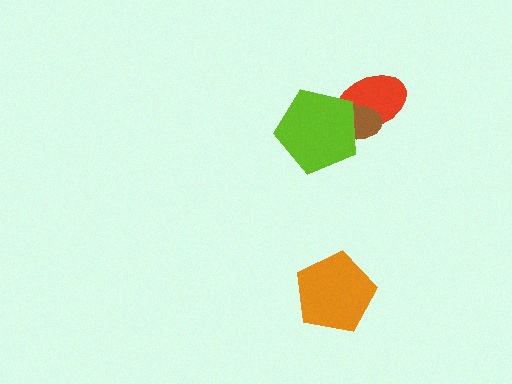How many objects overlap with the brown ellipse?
2 objects overlap with the brown ellipse.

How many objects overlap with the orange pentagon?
0 objects overlap with the orange pentagon.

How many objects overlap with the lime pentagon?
2 objects overlap with the lime pentagon.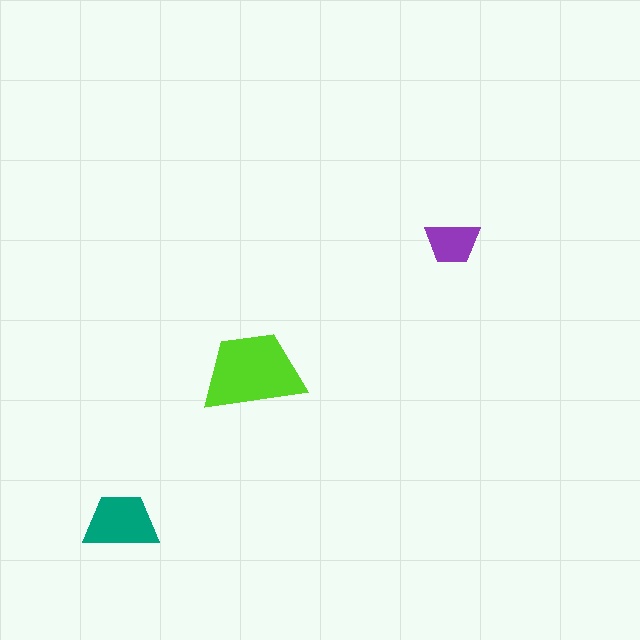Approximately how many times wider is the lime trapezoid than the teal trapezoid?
About 1.5 times wider.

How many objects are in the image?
There are 3 objects in the image.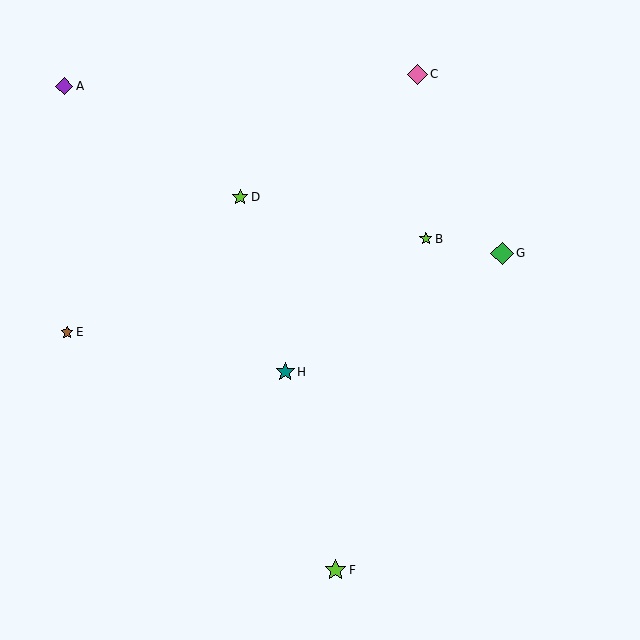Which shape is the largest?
The green diamond (labeled G) is the largest.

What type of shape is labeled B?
Shape B is a lime star.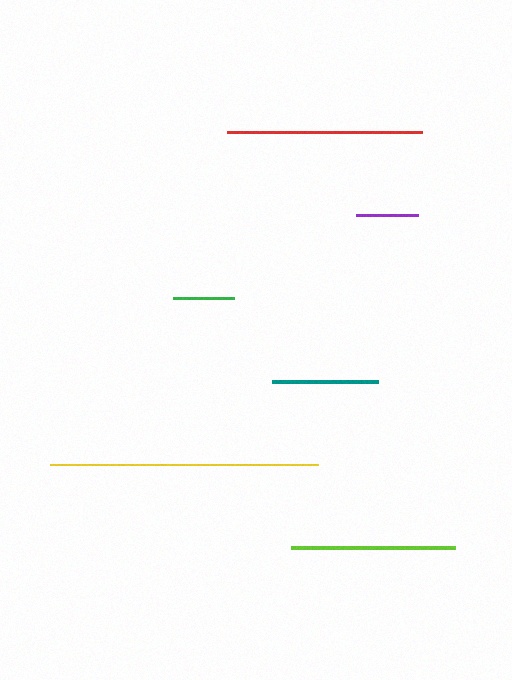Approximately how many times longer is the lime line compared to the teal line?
The lime line is approximately 1.6 times the length of the teal line.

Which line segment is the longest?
The yellow line is the longest at approximately 269 pixels.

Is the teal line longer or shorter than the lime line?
The lime line is longer than the teal line.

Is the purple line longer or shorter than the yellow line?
The yellow line is longer than the purple line.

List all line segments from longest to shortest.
From longest to shortest: yellow, red, lime, teal, purple, green.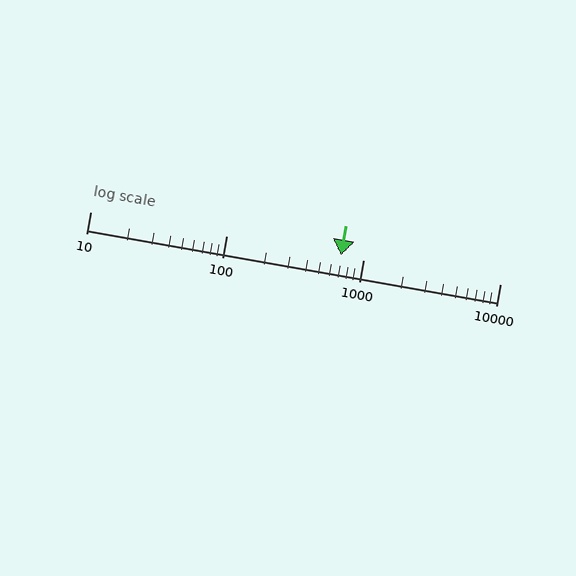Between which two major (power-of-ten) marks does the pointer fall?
The pointer is between 100 and 1000.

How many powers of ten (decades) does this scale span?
The scale spans 3 decades, from 10 to 10000.